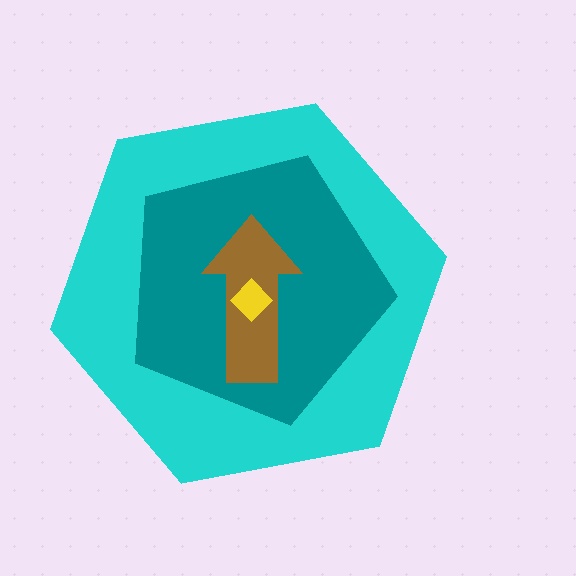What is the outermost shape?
The cyan hexagon.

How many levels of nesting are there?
4.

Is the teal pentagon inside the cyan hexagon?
Yes.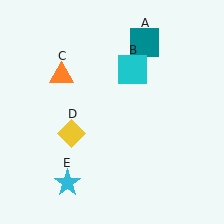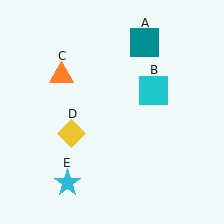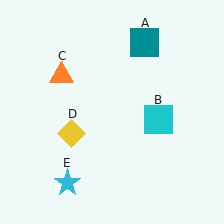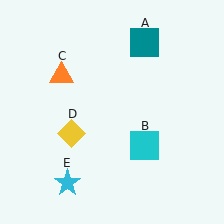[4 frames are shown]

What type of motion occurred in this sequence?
The cyan square (object B) rotated clockwise around the center of the scene.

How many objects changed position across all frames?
1 object changed position: cyan square (object B).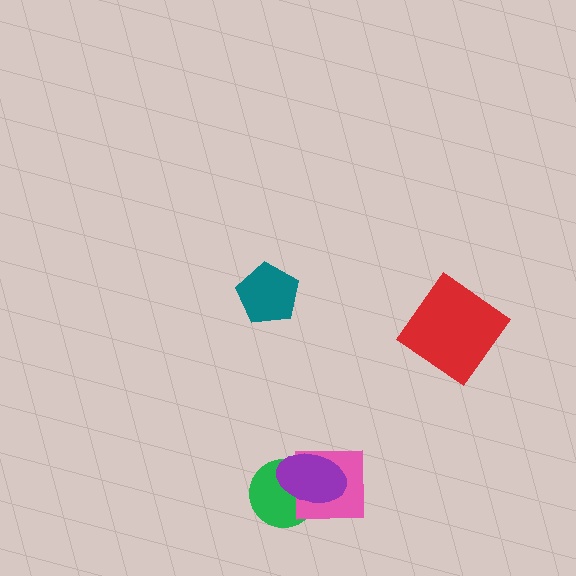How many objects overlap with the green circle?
2 objects overlap with the green circle.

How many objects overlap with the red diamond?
0 objects overlap with the red diamond.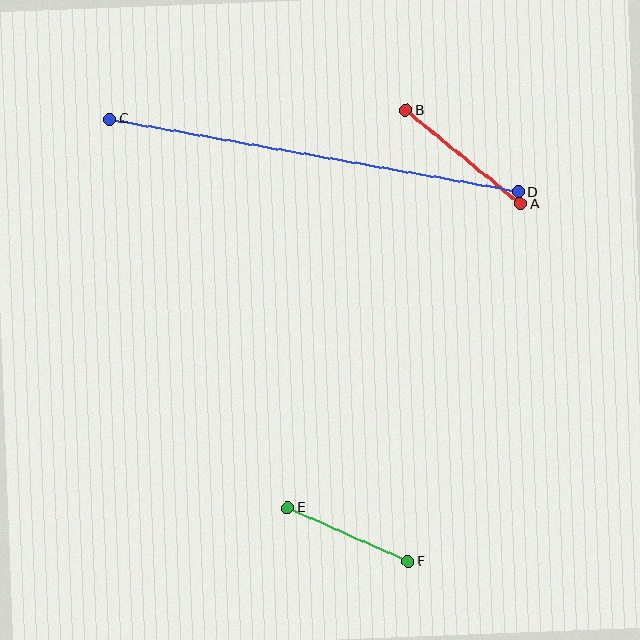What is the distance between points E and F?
The distance is approximately 132 pixels.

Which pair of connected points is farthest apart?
Points C and D are farthest apart.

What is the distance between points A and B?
The distance is approximately 148 pixels.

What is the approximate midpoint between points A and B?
The midpoint is at approximately (463, 157) pixels.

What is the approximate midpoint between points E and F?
The midpoint is at approximately (348, 535) pixels.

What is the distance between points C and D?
The distance is approximately 415 pixels.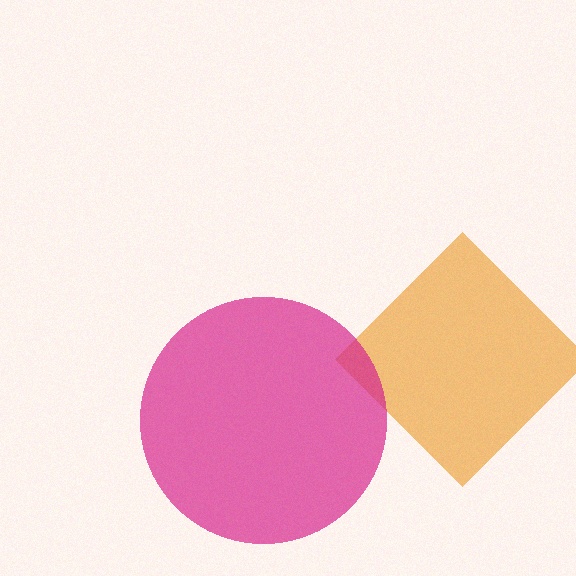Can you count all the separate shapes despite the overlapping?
Yes, there are 2 separate shapes.